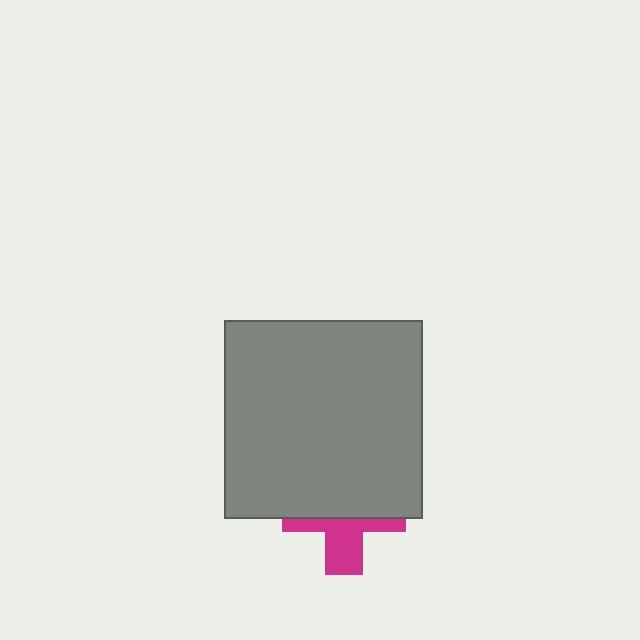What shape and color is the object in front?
The object in front is a gray square.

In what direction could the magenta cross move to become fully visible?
The magenta cross could move down. That would shift it out from behind the gray square entirely.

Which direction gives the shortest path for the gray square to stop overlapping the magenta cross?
Moving up gives the shortest separation.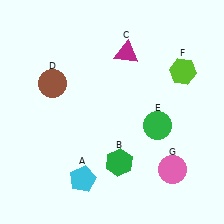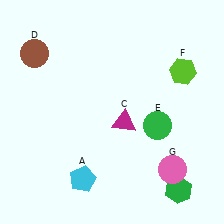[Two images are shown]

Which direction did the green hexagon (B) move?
The green hexagon (B) moved right.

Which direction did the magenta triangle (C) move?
The magenta triangle (C) moved down.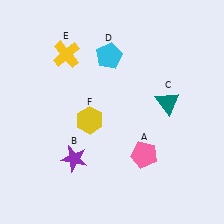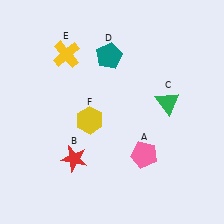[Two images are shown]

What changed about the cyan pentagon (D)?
In Image 1, D is cyan. In Image 2, it changed to teal.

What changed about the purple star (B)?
In Image 1, B is purple. In Image 2, it changed to red.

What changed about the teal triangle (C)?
In Image 1, C is teal. In Image 2, it changed to green.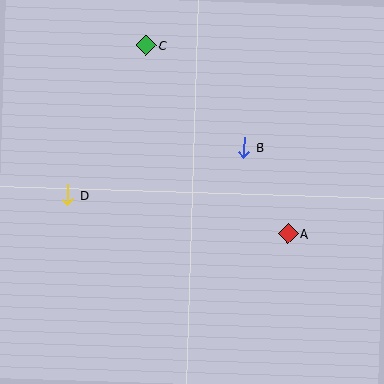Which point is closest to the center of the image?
Point B at (244, 147) is closest to the center.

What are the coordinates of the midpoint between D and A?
The midpoint between D and A is at (178, 214).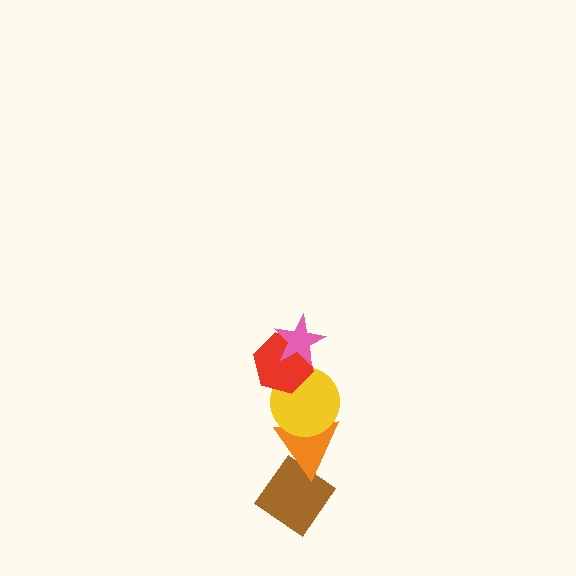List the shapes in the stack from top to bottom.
From top to bottom: the pink star, the red hexagon, the yellow circle, the orange triangle, the brown diamond.